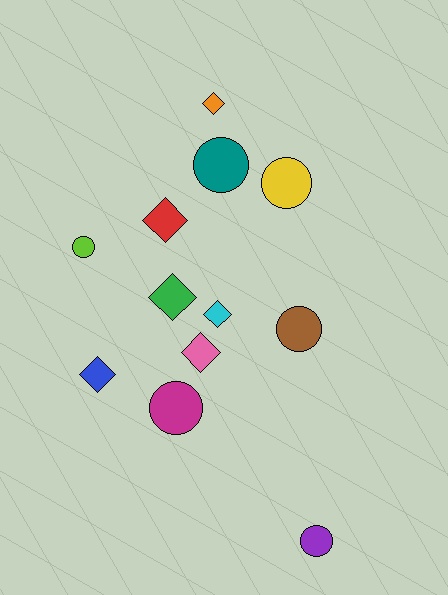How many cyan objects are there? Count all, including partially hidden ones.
There is 1 cyan object.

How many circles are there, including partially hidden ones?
There are 6 circles.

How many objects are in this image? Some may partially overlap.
There are 12 objects.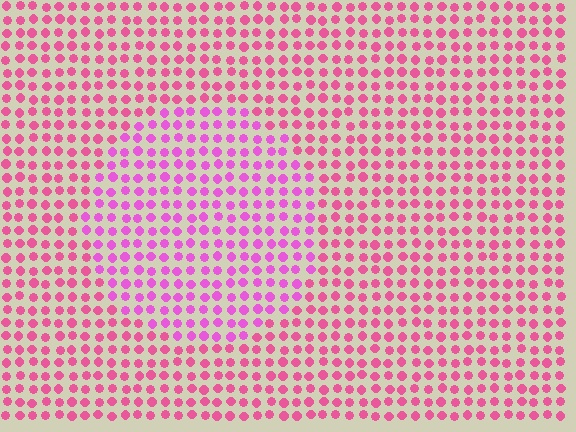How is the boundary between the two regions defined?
The boundary is defined purely by a slight shift in hue (about 26 degrees). Spacing, size, and orientation are identical on both sides.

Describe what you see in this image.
The image is filled with small pink elements in a uniform arrangement. A circle-shaped region is visible where the elements are tinted to a slightly different hue, forming a subtle color boundary.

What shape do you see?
I see a circle.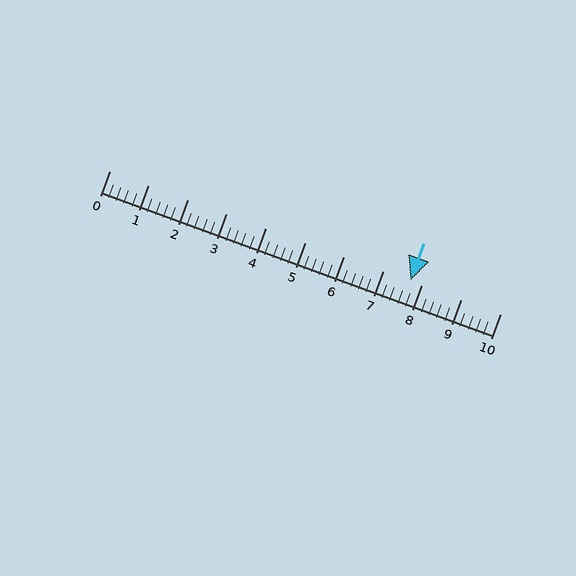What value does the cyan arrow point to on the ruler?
The cyan arrow points to approximately 7.7.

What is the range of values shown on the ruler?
The ruler shows values from 0 to 10.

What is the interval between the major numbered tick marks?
The major tick marks are spaced 1 units apart.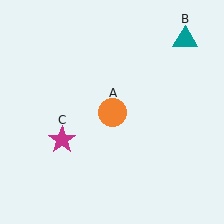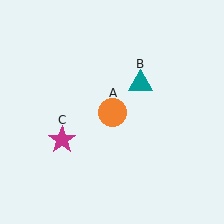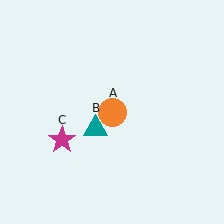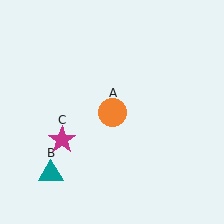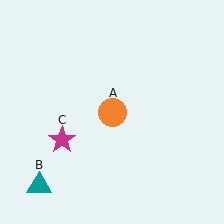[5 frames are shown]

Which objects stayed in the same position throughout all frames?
Orange circle (object A) and magenta star (object C) remained stationary.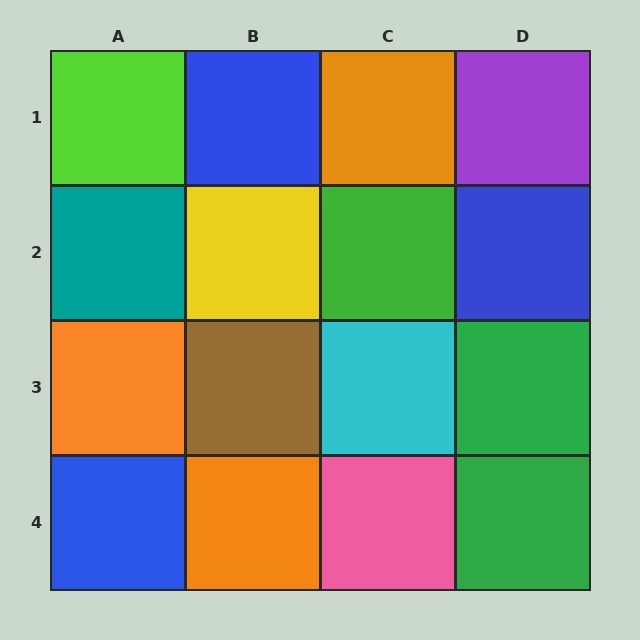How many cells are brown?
1 cell is brown.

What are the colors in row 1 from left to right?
Lime, blue, orange, purple.